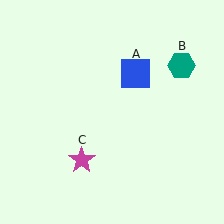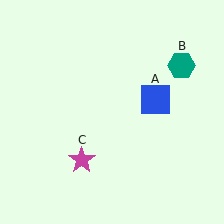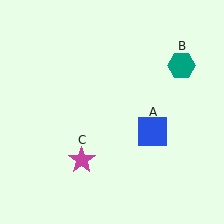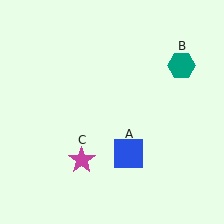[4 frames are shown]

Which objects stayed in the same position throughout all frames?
Teal hexagon (object B) and magenta star (object C) remained stationary.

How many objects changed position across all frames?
1 object changed position: blue square (object A).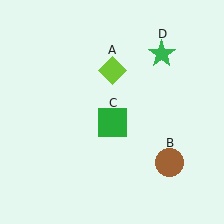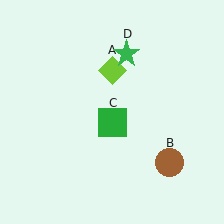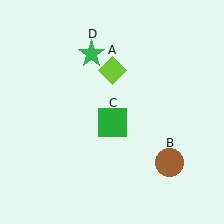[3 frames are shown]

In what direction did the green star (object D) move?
The green star (object D) moved left.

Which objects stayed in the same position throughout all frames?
Lime diamond (object A) and brown circle (object B) and green square (object C) remained stationary.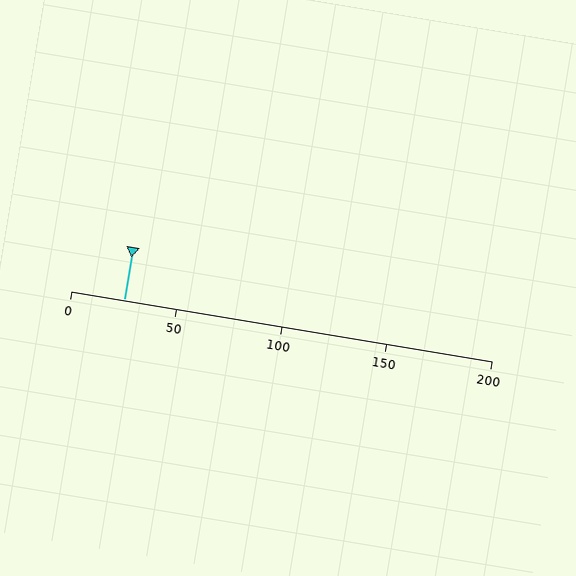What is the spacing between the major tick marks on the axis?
The major ticks are spaced 50 apart.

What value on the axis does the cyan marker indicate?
The marker indicates approximately 25.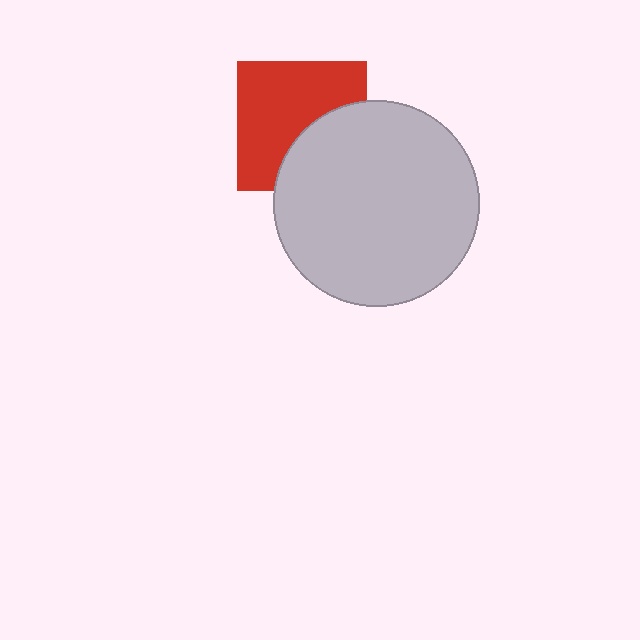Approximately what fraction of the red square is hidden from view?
Roughly 38% of the red square is hidden behind the light gray circle.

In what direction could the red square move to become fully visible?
The red square could move toward the upper-left. That would shift it out from behind the light gray circle entirely.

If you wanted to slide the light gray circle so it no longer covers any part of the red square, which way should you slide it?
Slide it toward the lower-right — that is the most direct way to separate the two shapes.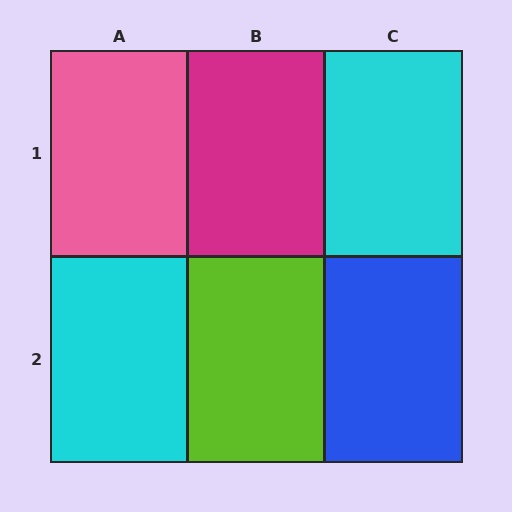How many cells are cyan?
2 cells are cyan.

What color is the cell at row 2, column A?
Cyan.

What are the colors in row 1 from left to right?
Pink, magenta, cyan.